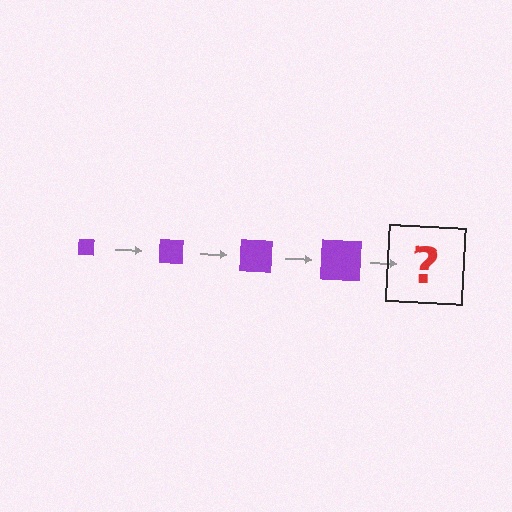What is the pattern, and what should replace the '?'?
The pattern is that the square gets progressively larger each step. The '?' should be a purple square, larger than the previous one.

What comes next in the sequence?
The next element should be a purple square, larger than the previous one.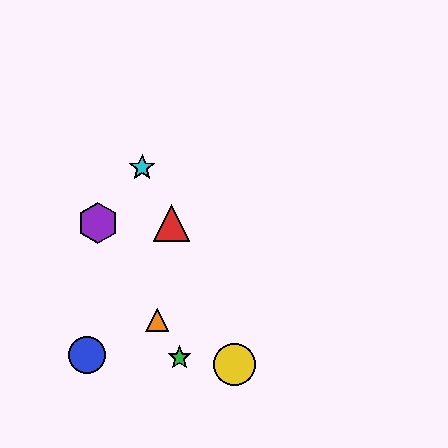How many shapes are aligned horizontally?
2 shapes (the red triangle, the purple hexagon) are aligned horizontally.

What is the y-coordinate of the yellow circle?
The yellow circle is at y≈364.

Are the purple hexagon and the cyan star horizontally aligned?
No, the purple hexagon is at y≈223 and the cyan star is at y≈167.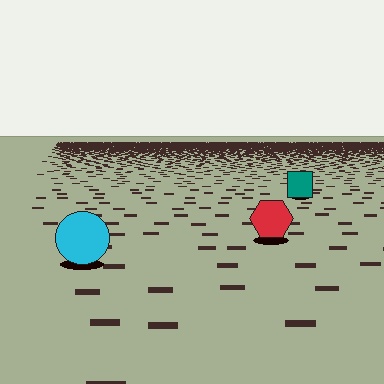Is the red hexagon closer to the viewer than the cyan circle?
No. The cyan circle is closer — you can tell from the texture gradient: the ground texture is coarser near it.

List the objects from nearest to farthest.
From nearest to farthest: the cyan circle, the red hexagon, the teal square.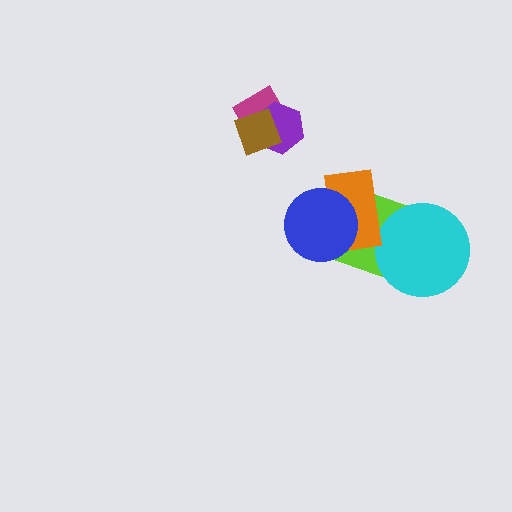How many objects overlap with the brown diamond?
2 objects overlap with the brown diamond.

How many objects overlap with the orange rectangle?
2 objects overlap with the orange rectangle.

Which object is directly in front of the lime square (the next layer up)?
The cyan circle is directly in front of the lime square.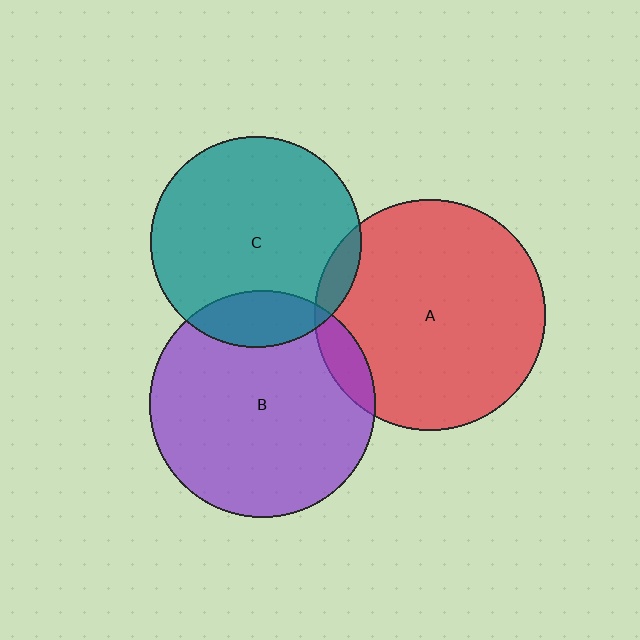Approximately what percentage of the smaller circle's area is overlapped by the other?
Approximately 5%.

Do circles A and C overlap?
Yes.